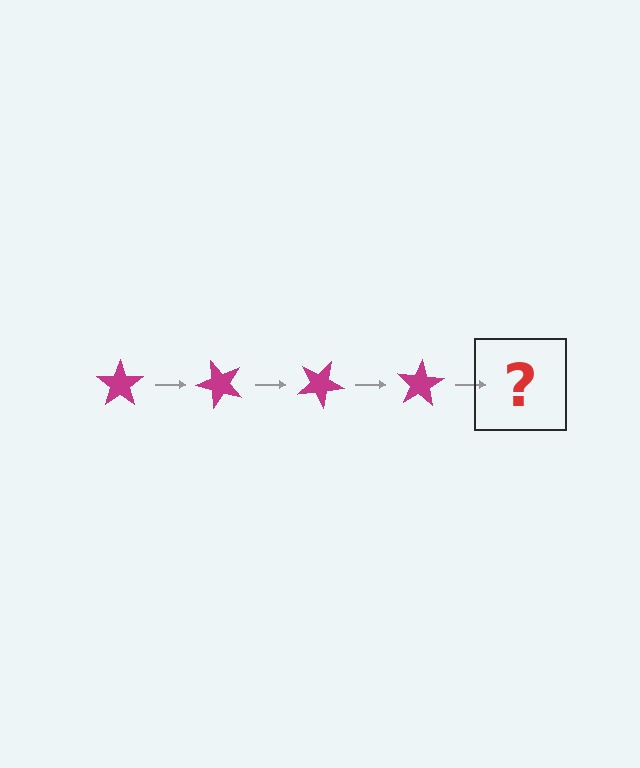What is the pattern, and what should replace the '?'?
The pattern is that the star rotates 50 degrees each step. The '?' should be a magenta star rotated 200 degrees.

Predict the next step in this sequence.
The next step is a magenta star rotated 200 degrees.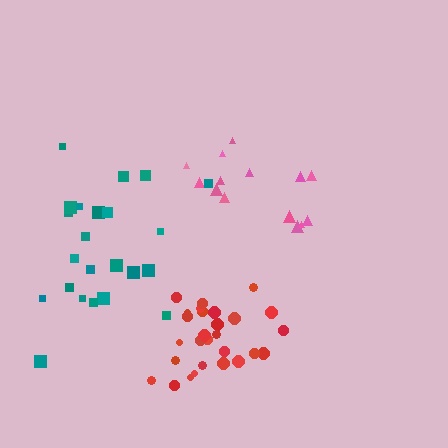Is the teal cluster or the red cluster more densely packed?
Red.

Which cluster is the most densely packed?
Red.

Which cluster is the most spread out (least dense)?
Teal.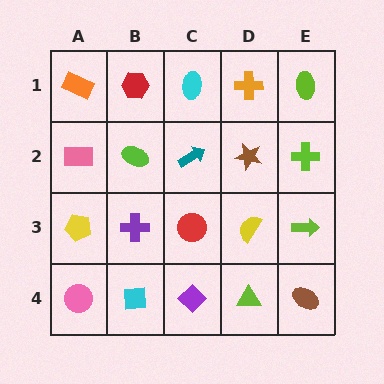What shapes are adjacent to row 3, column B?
A lime ellipse (row 2, column B), a cyan square (row 4, column B), a yellow pentagon (row 3, column A), a red circle (row 3, column C).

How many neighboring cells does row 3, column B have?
4.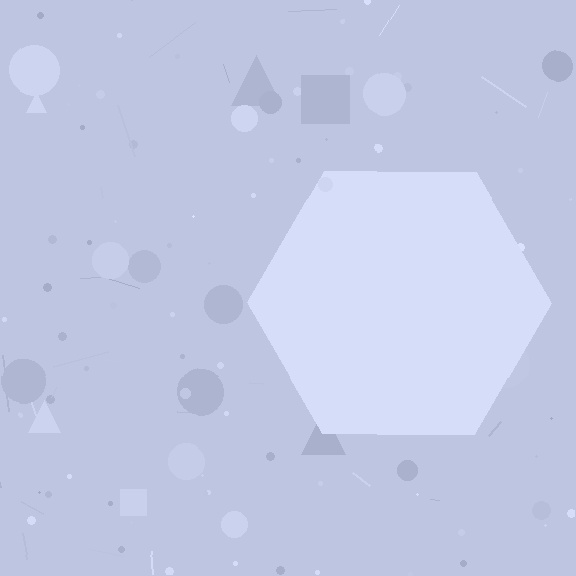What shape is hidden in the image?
A hexagon is hidden in the image.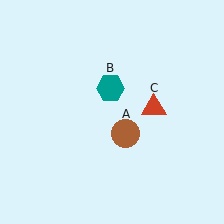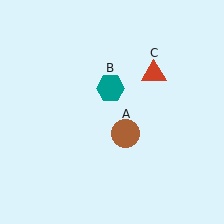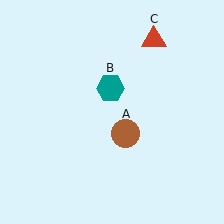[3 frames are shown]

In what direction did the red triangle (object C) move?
The red triangle (object C) moved up.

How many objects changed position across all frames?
1 object changed position: red triangle (object C).